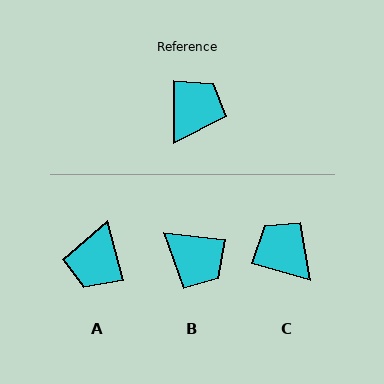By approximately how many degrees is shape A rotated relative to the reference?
Approximately 165 degrees clockwise.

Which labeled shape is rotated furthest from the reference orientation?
A, about 165 degrees away.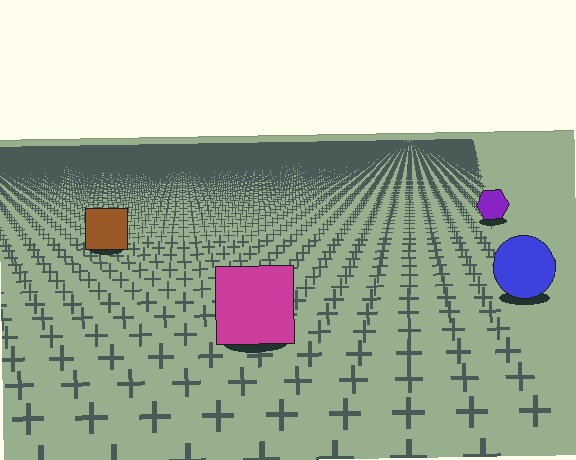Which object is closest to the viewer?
The magenta square is closest. The texture marks near it are larger and more spread out.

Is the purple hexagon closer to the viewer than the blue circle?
No. The blue circle is closer — you can tell from the texture gradient: the ground texture is coarser near it.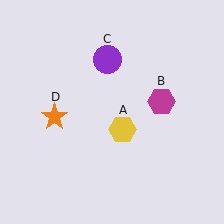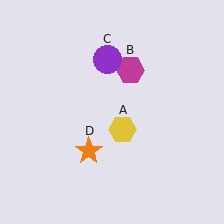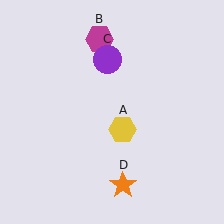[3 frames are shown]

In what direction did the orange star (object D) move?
The orange star (object D) moved down and to the right.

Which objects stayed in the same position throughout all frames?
Yellow hexagon (object A) and purple circle (object C) remained stationary.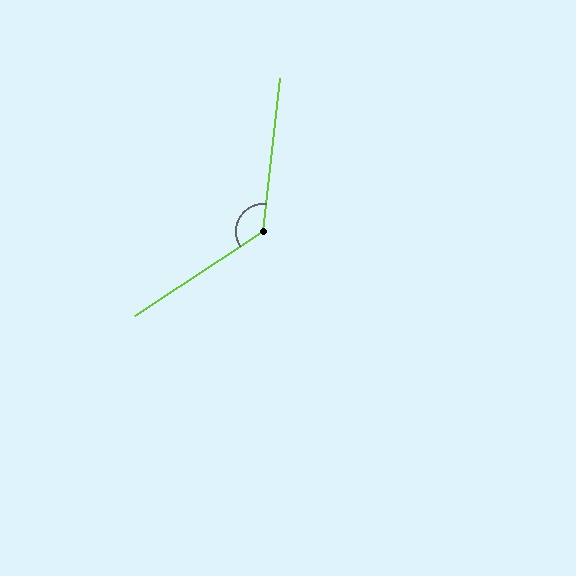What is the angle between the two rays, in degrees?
Approximately 130 degrees.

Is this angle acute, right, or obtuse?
It is obtuse.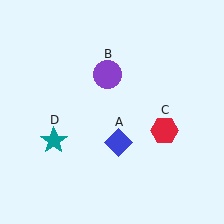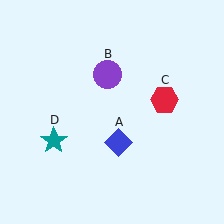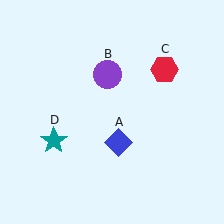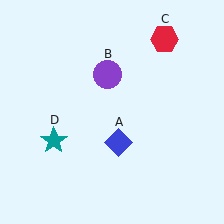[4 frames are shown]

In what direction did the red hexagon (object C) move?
The red hexagon (object C) moved up.